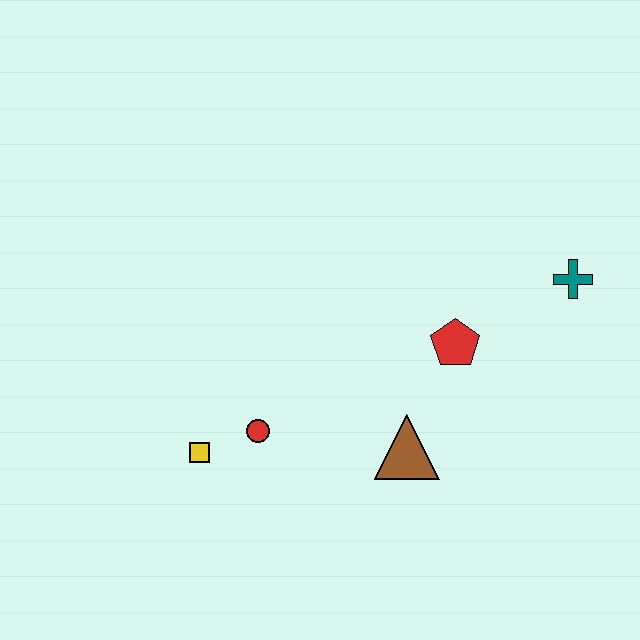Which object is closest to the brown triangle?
The red pentagon is closest to the brown triangle.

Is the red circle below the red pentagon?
Yes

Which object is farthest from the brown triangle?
The teal cross is farthest from the brown triangle.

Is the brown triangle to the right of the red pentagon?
No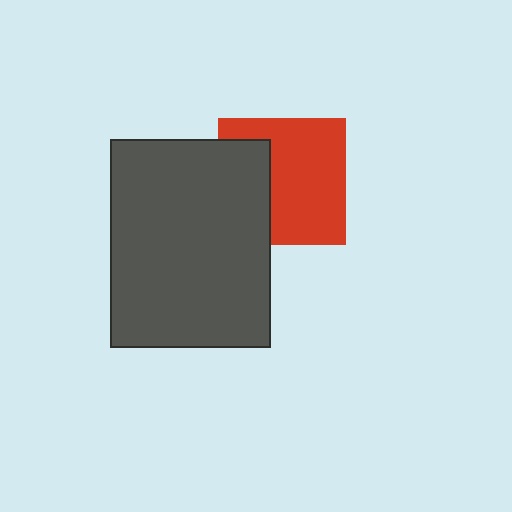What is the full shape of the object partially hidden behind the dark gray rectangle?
The partially hidden object is a red square.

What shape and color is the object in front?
The object in front is a dark gray rectangle.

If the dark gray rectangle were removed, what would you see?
You would see the complete red square.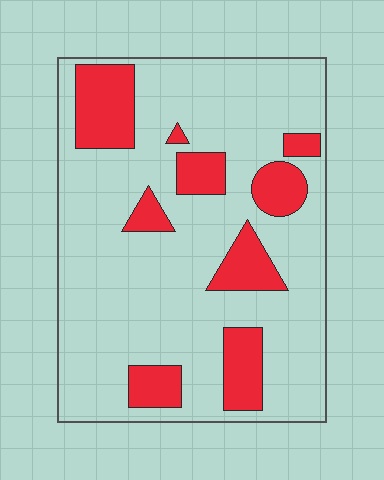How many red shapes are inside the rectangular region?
9.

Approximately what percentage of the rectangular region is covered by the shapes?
Approximately 20%.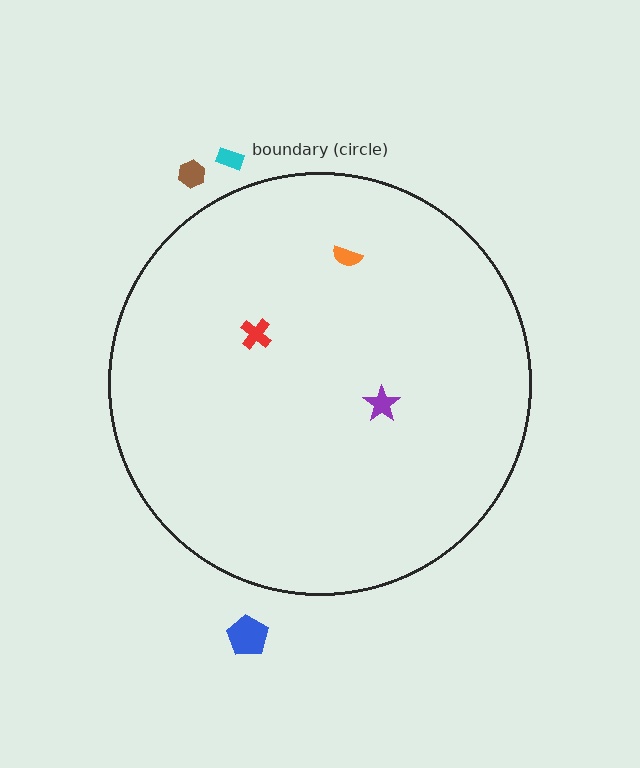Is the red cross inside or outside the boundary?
Inside.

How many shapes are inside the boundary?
3 inside, 3 outside.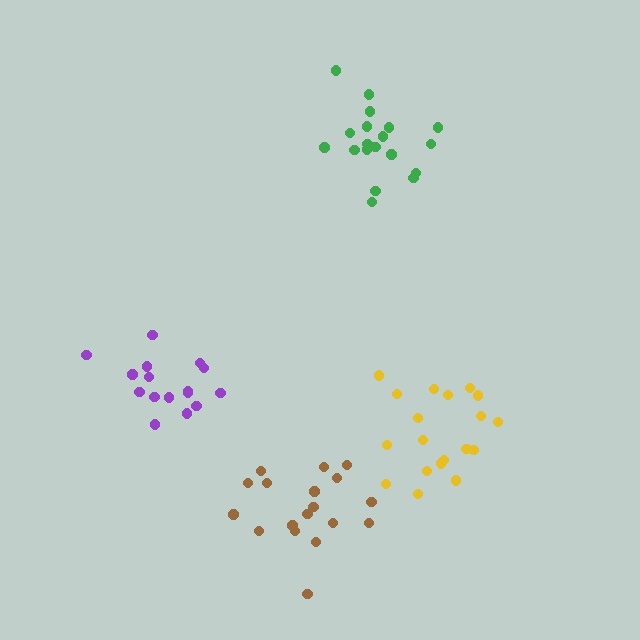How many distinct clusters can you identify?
There are 4 distinct clusters.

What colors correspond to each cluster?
The clusters are colored: yellow, green, brown, purple.